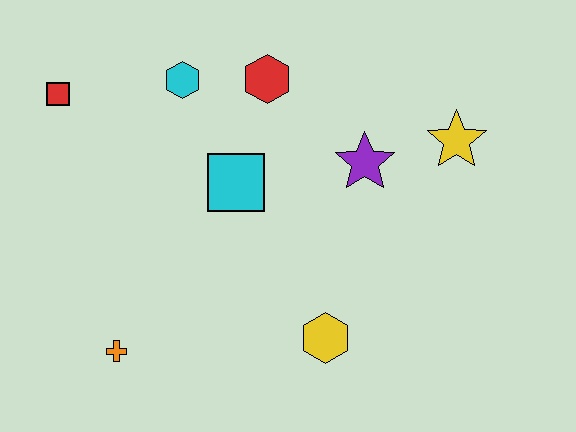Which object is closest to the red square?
The cyan hexagon is closest to the red square.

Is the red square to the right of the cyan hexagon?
No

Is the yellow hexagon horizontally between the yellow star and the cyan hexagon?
Yes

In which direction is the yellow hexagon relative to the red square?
The yellow hexagon is to the right of the red square.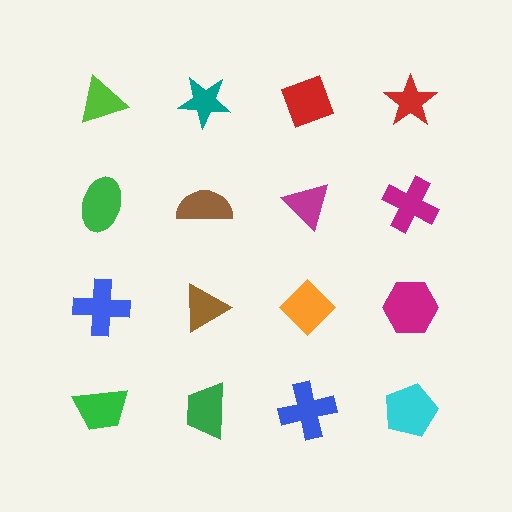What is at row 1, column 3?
A red diamond.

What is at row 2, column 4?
A magenta cross.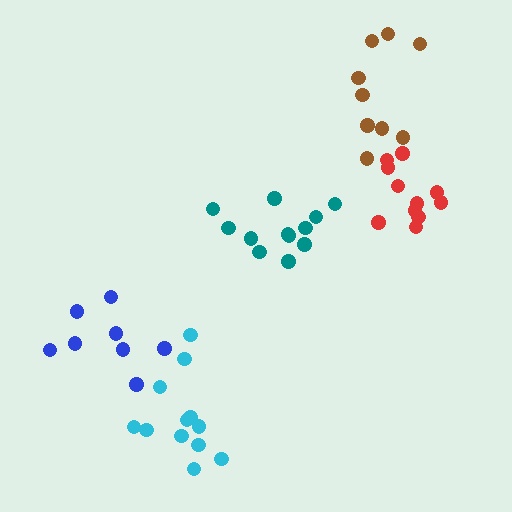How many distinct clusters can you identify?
There are 5 distinct clusters.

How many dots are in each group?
Group 1: 8 dots, Group 2: 11 dots, Group 3: 12 dots, Group 4: 12 dots, Group 5: 9 dots (52 total).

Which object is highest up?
The brown cluster is topmost.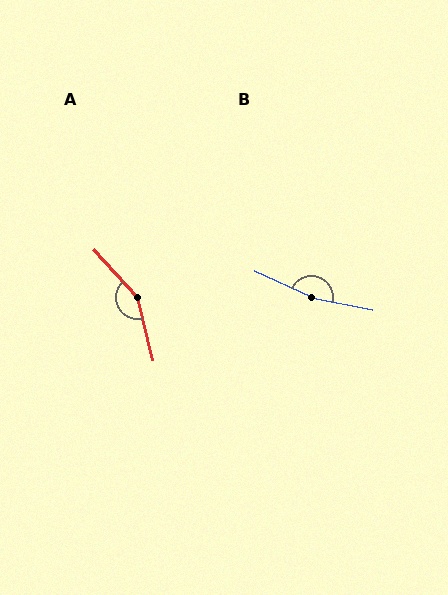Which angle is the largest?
B, at approximately 166 degrees.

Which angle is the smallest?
A, at approximately 152 degrees.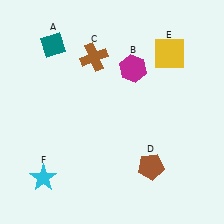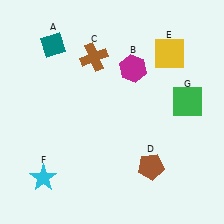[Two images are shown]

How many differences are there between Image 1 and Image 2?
There is 1 difference between the two images.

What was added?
A green square (G) was added in Image 2.